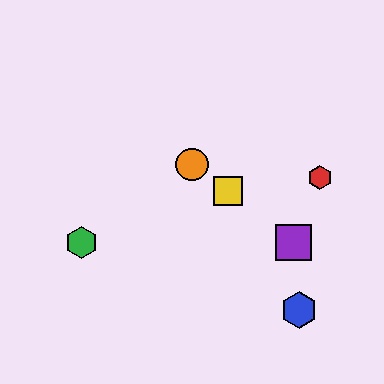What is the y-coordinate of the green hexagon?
The green hexagon is at y≈242.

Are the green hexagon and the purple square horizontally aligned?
Yes, both are at y≈242.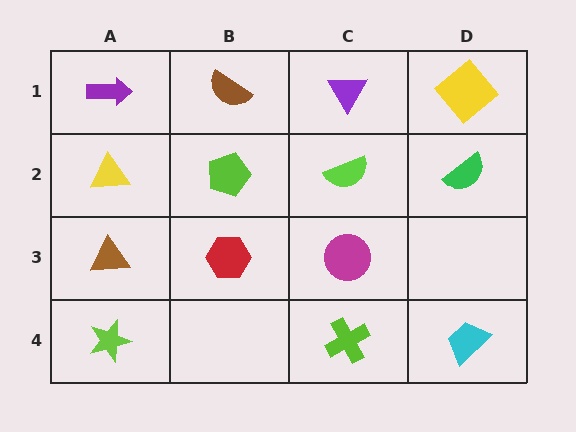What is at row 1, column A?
A purple arrow.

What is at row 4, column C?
A lime cross.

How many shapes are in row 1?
4 shapes.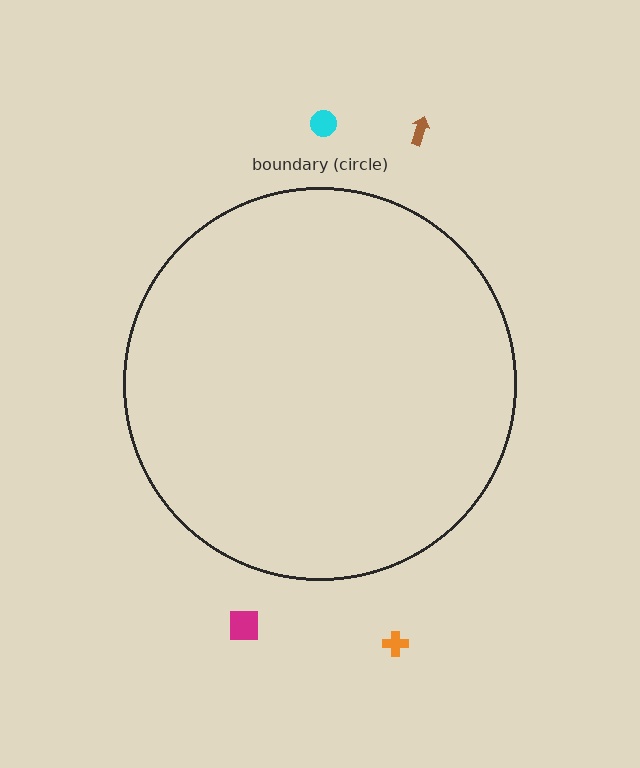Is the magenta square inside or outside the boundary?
Outside.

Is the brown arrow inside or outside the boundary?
Outside.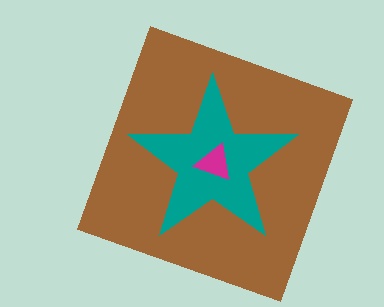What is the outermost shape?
The brown square.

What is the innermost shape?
The magenta triangle.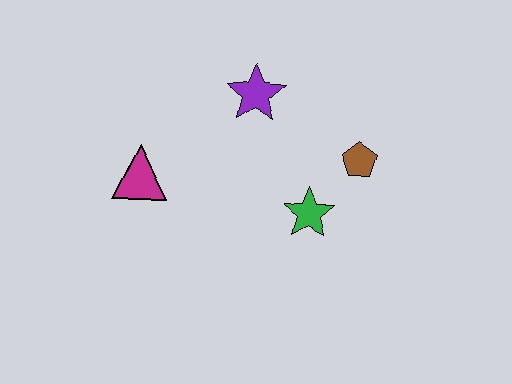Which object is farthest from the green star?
The magenta triangle is farthest from the green star.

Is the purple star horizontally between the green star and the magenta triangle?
Yes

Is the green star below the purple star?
Yes